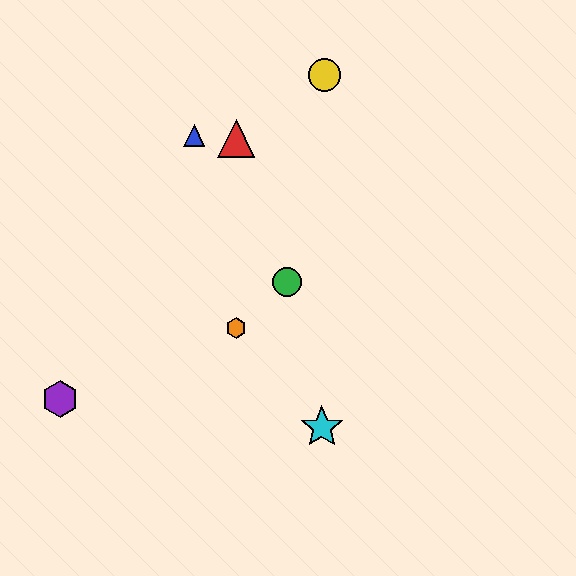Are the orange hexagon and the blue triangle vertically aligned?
No, the orange hexagon is at x≈236 and the blue triangle is at x≈194.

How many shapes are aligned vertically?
2 shapes (the red triangle, the orange hexagon) are aligned vertically.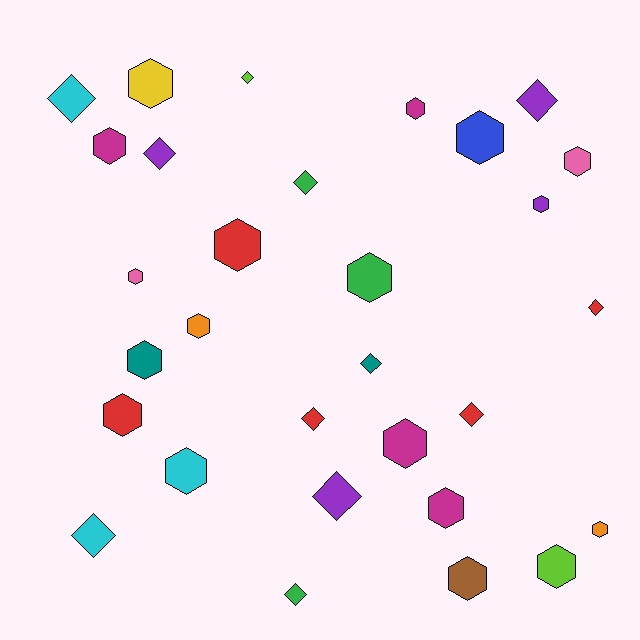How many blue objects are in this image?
There is 1 blue object.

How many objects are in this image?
There are 30 objects.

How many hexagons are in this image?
There are 18 hexagons.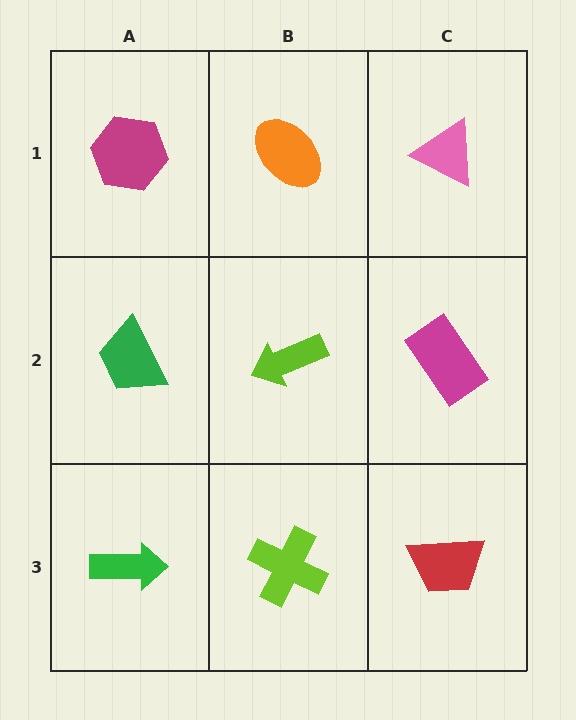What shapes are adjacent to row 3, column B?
A lime arrow (row 2, column B), a green arrow (row 3, column A), a red trapezoid (row 3, column C).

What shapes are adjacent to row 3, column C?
A magenta rectangle (row 2, column C), a lime cross (row 3, column B).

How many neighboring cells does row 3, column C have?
2.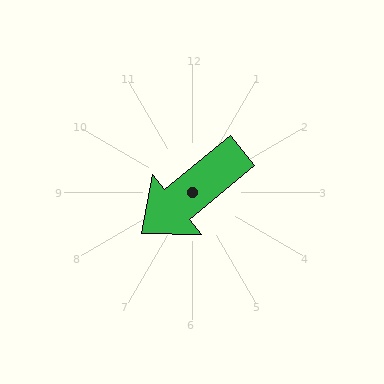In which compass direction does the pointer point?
Southwest.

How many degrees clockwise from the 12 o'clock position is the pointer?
Approximately 231 degrees.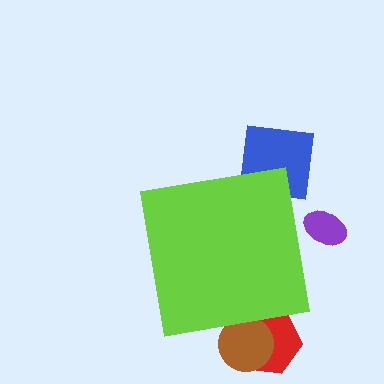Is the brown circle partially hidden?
Yes, the brown circle is partially hidden behind the lime square.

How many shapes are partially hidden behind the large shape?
4 shapes are partially hidden.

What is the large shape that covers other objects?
A lime square.